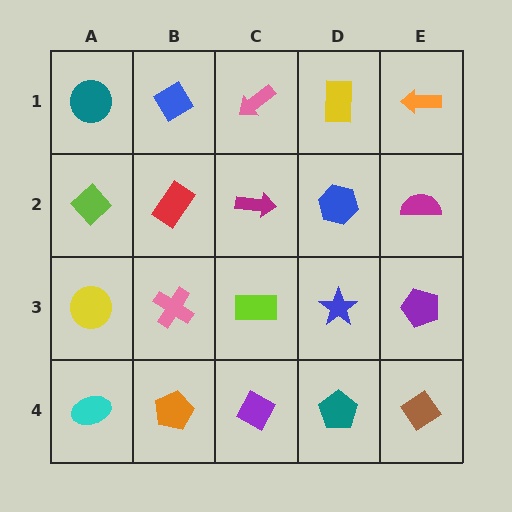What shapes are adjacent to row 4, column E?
A purple pentagon (row 3, column E), a teal pentagon (row 4, column D).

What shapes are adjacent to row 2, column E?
An orange arrow (row 1, column E), a purple pentagon (row 3, column E), a blue hexagon (row 2, column D).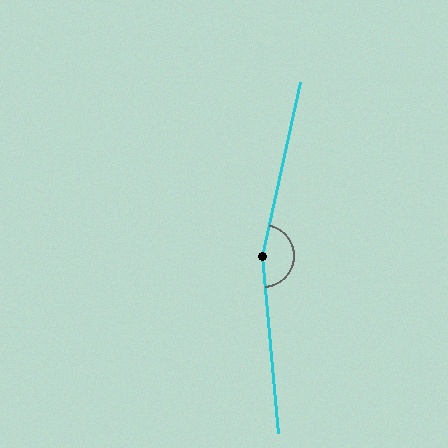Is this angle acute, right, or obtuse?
It is obtuse.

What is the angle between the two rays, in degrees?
Approximately 163 degrees.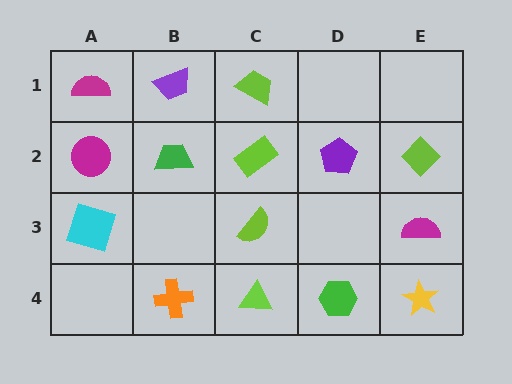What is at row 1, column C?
A lime trapezoid.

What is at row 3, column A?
A cyan square.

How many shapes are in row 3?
3 shapes.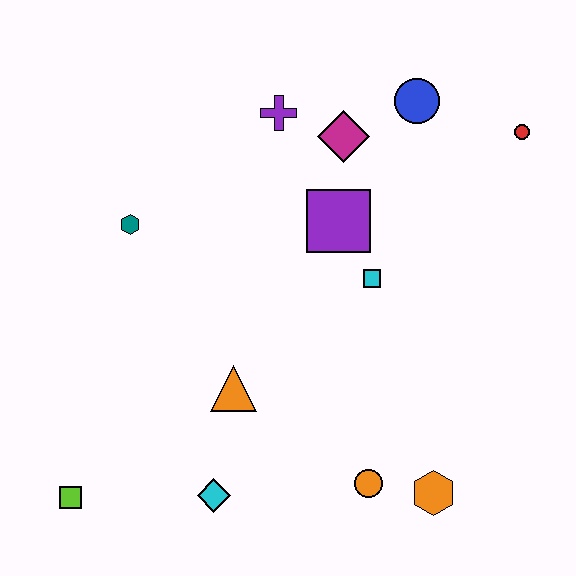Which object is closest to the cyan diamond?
The orange triangle is closest to the cyan diamond.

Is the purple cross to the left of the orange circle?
Yes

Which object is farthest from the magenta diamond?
The lime square is farthest from the magenta diamond.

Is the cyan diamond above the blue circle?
No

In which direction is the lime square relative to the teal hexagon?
The lime square is below the teal hexagon.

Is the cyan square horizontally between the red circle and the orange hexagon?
No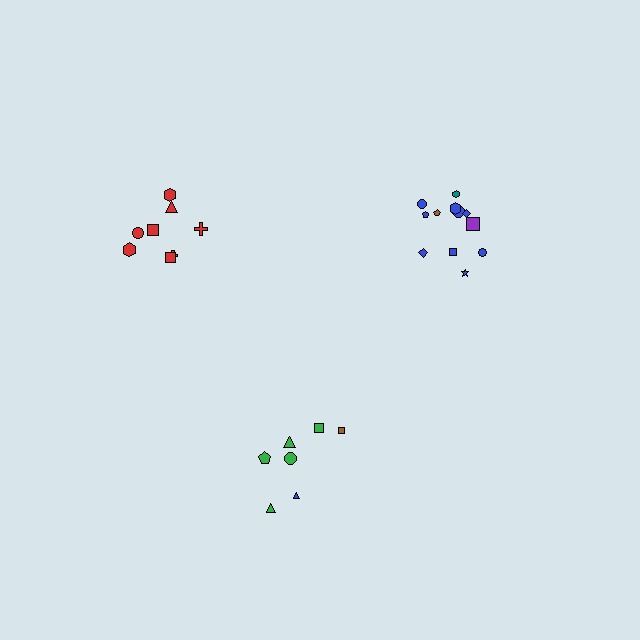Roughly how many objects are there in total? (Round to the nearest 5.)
Roughly 25 objects in total.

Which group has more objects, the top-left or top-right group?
The top-right group.